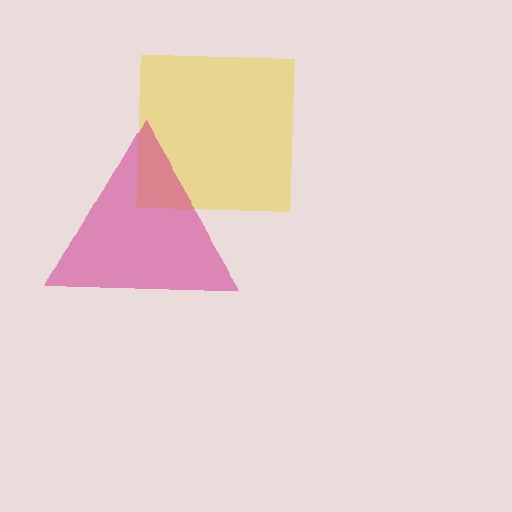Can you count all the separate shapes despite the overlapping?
Yes, there are 2 separate shapes.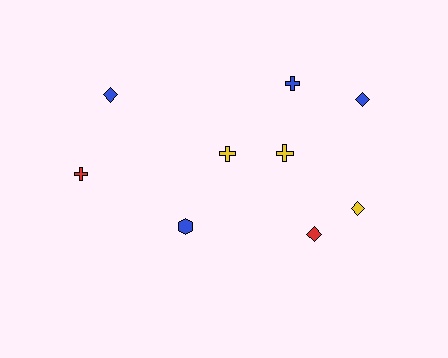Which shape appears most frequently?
Diamond, with 4 objects.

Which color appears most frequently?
Blue, with 4 objects.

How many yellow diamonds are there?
There is 1 yellow diamond.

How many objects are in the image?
There are 9 objects.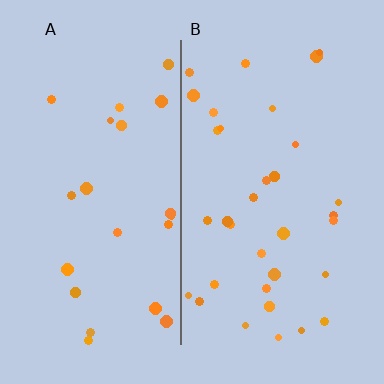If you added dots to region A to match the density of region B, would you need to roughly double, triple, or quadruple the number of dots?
Approximately double.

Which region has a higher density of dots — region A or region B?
B (the right).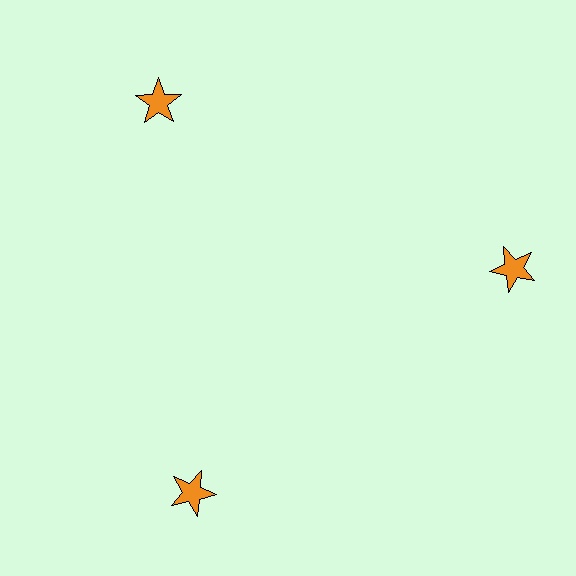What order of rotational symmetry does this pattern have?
This pattern has 3-fold rotational symmetry.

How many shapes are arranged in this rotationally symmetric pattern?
There are 3 shapes, arranged in 3 groups of 1.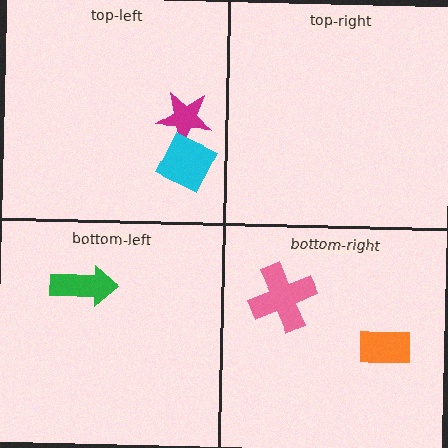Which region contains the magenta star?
The top-left region.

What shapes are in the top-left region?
The magenta star, the cyan diamond.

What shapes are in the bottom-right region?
The orange rectangle, the pink cross.